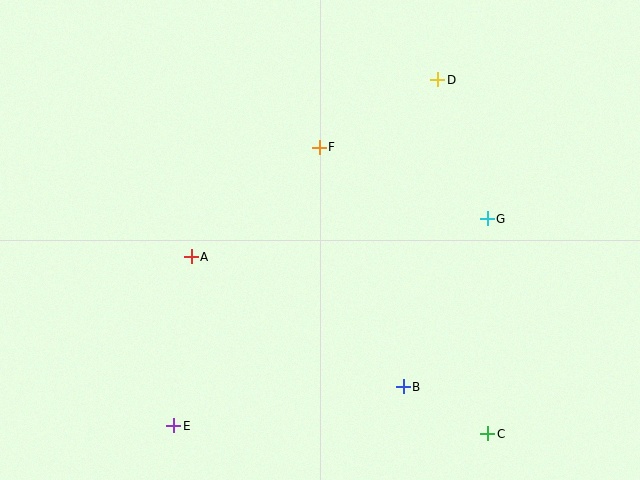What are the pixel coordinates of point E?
Point E is at (174, 426).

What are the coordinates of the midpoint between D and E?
The midpoint between D and E is at (306, 253).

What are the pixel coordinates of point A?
Point A is at (191, 257).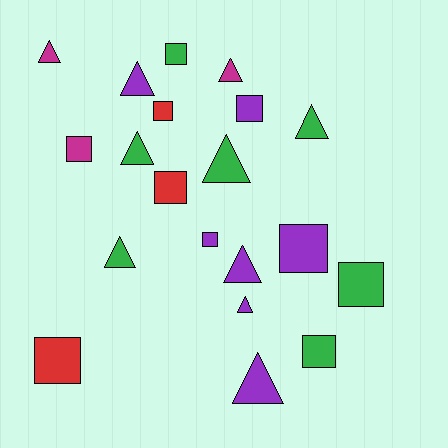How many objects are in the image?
There are 20 objects.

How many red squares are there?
There are 3 red squares.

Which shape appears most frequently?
Triangle, with 10 objects.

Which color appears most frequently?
Green, with 7 objects.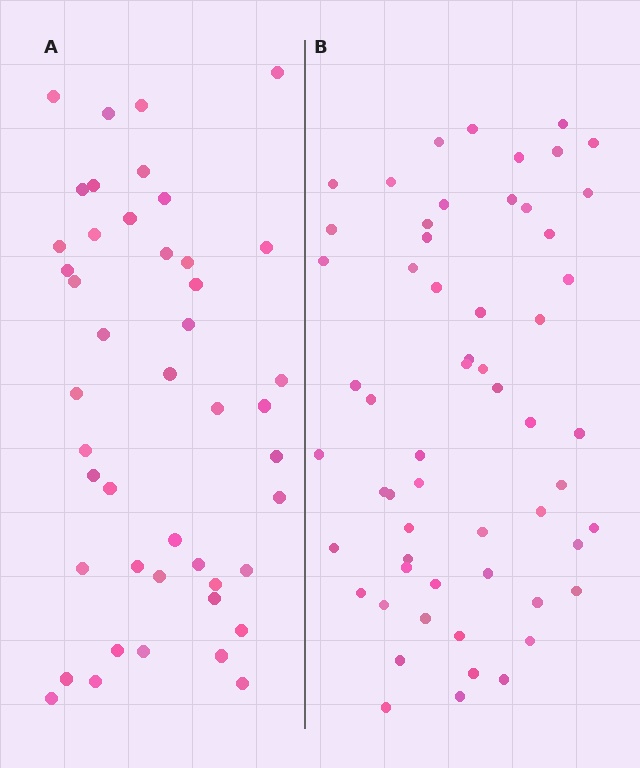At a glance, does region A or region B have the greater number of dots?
Region B (the right region) has more dots.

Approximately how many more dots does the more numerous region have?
Region B has approximately 15 more dots than region A.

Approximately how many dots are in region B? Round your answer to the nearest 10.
About 60 dots. (The exact count is 58, which rounds to 60.)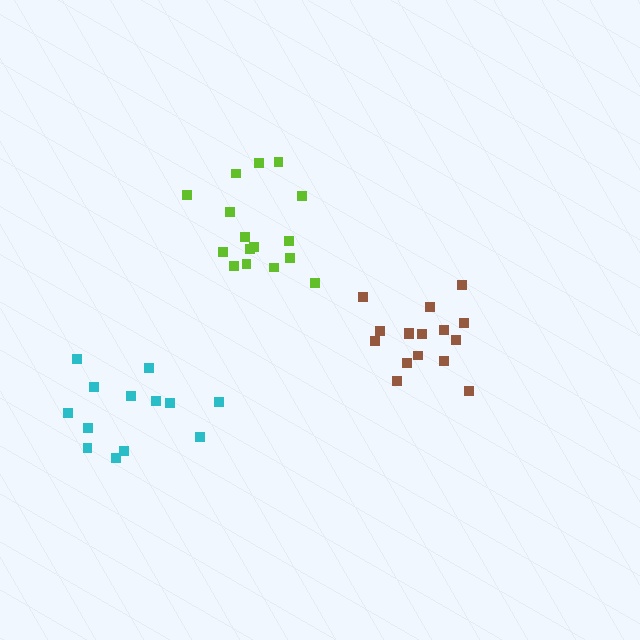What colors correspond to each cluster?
The clusters are colored: brown, lime, cyan.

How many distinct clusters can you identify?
There are 3 distinct clusters.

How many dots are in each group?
Group 1: 16 dots, Group 2: 16 dots, Group 3: 13 dots (45 total).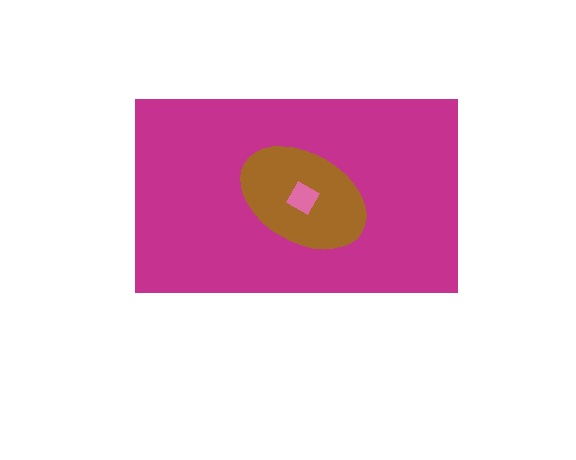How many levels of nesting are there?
3.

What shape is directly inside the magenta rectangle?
The brown ellipse.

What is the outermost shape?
The magenta rectangle.